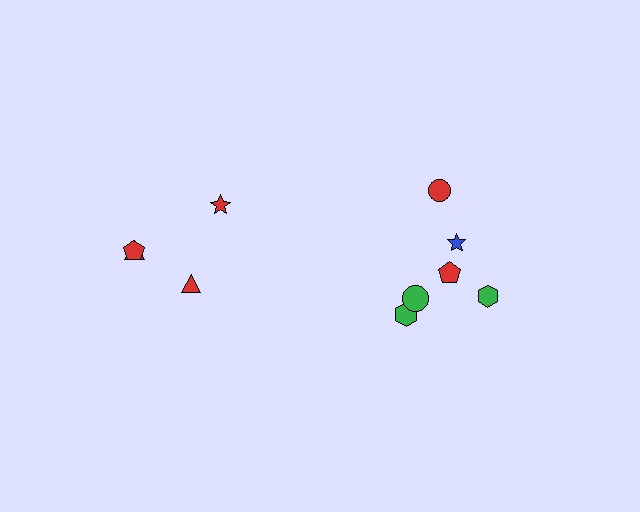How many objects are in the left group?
There are 4 objects.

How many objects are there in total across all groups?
There are 10 objects.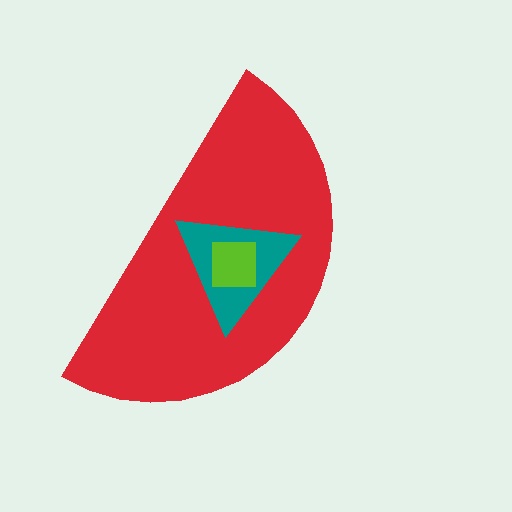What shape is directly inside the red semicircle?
The teal triangle.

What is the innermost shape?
The lime square.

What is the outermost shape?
The red semicircle.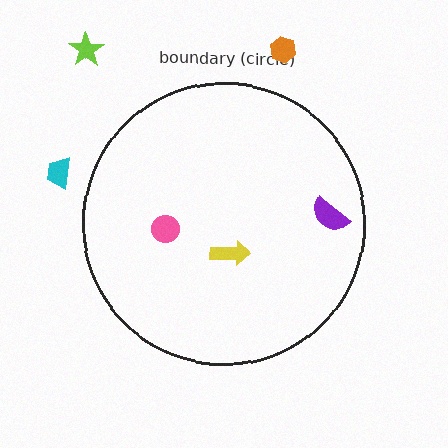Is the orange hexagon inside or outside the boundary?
Outside.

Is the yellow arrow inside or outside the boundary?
Inside.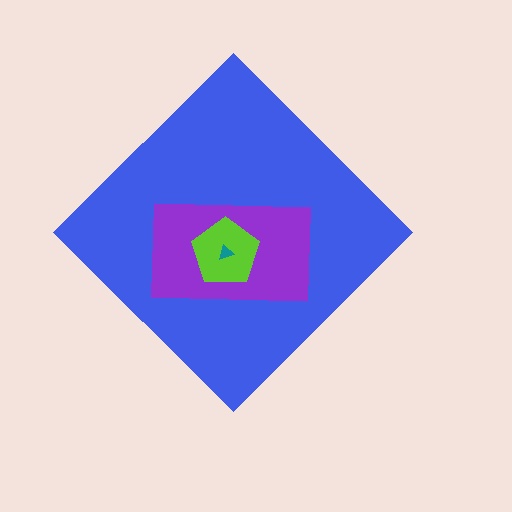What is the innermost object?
The teal triangle.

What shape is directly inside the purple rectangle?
The lime pentagon.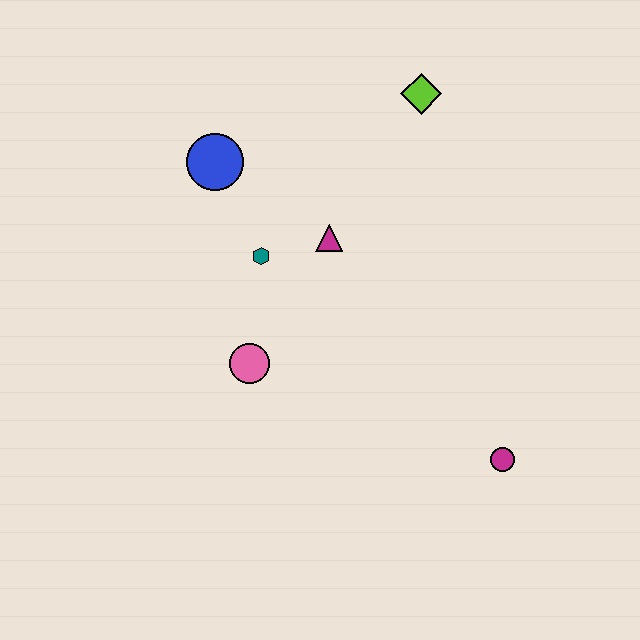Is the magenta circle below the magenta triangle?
Yes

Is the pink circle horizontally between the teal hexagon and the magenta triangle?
No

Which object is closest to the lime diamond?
The magenta triangle is closest to the lime diamond.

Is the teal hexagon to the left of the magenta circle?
Yes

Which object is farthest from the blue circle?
The magenta circle is farthest from the blue circle.